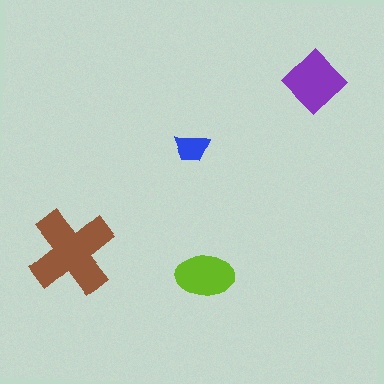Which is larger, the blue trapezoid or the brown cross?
The brown cross.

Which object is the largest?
The brown cross.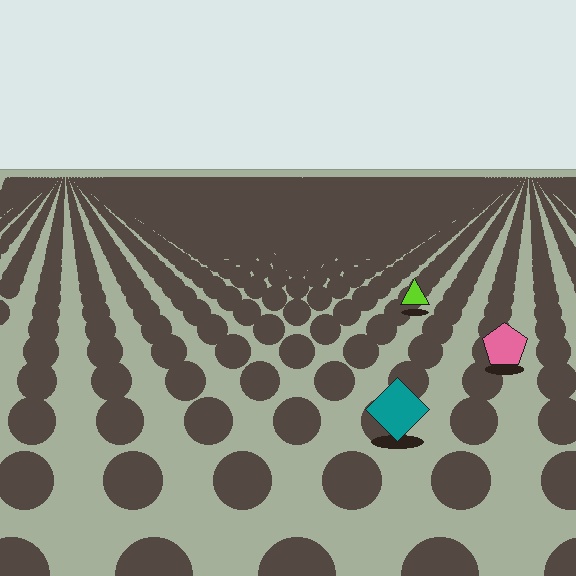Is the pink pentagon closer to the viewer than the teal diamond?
No. The teal diamond is closer — you can tell from the texture gradient: the ground texture is coarser near it.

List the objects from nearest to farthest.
From nearest to farthest: the teal diamond, the pink pentagon, the lime triangle.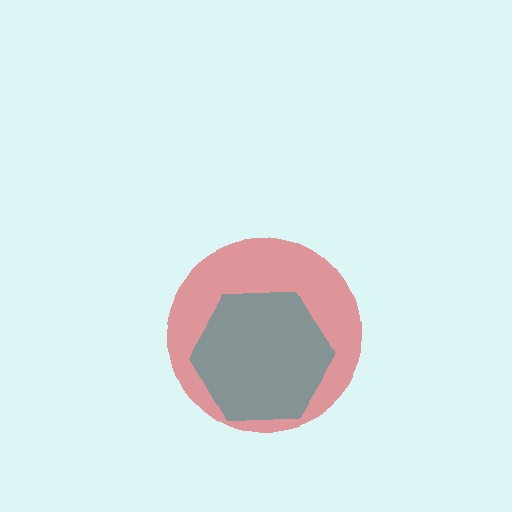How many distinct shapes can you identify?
There are 2 distinct shapes: a red circle, a teal hexagon.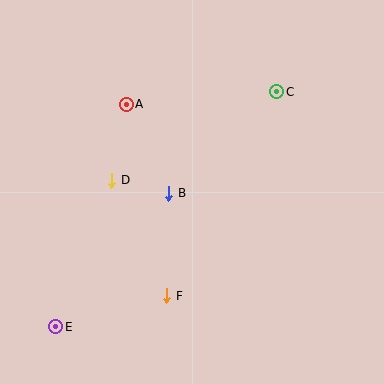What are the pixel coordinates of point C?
Point C is at (277, 92).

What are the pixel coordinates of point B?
Point B is at (169, 193).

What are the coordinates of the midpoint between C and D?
The midpoint between C and D is at (194, 136).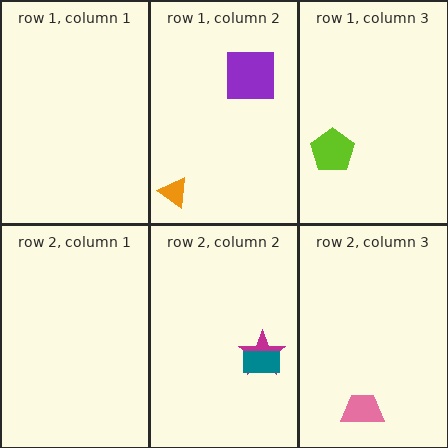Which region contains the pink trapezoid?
The row 2, column 3 region.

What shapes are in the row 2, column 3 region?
The pink trapezoid.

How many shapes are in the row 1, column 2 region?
2.